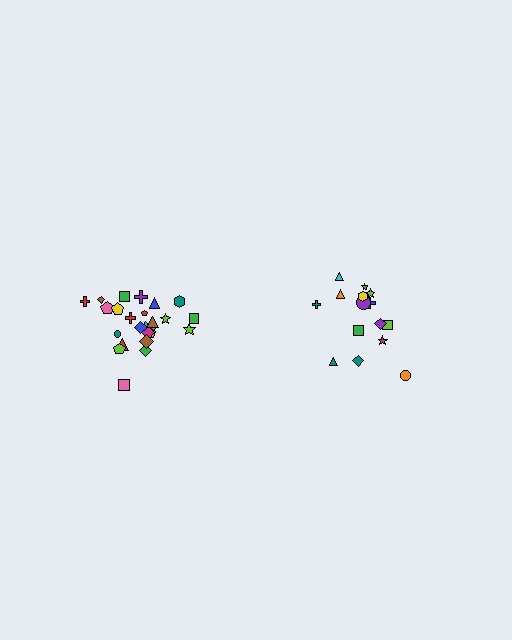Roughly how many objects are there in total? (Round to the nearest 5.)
Roughly 40 objects in total.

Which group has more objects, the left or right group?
The left group.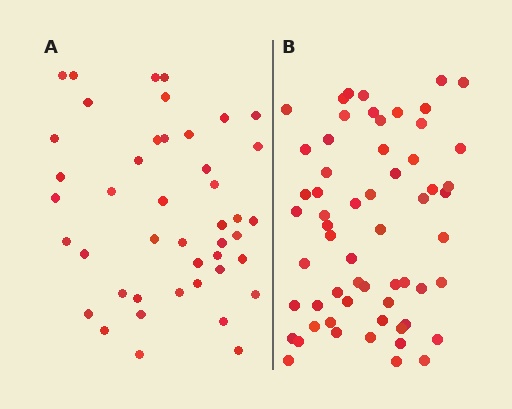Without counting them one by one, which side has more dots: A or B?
Region B (the right region) has more dots.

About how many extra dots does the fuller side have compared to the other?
Region B has approximately 15 more dots than region A.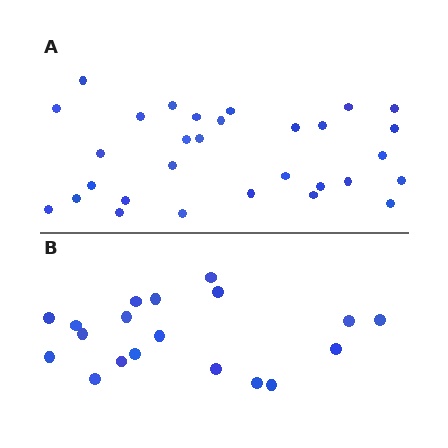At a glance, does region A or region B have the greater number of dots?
Region A (the top region) has more dots.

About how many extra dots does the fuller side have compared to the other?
Region A has roughly 12 or so more dots than region B.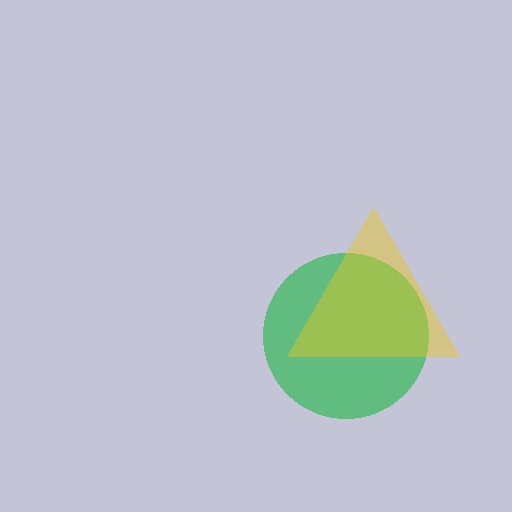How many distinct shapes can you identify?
There are 2 distinct shapes: a green circle, a yellow triangle.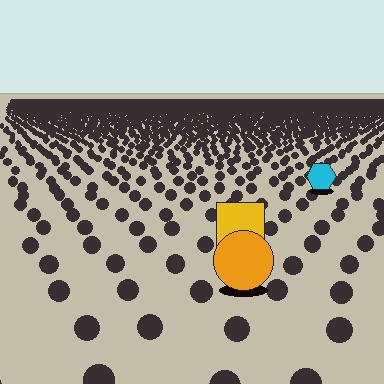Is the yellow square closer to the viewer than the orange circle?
No. The orange circle is closer — you can tell from the texture gradient: the ground texture is coarser near it.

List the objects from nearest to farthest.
From nearest to farthest: the orange circle, the yellow square, the cyan hexagon.